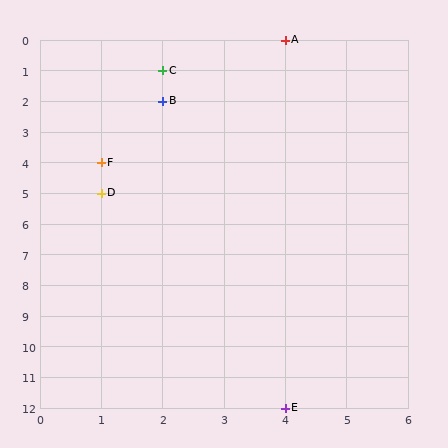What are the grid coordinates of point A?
Point A is at grid coordinates (4, 0).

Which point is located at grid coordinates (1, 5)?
Point D is at (1, 5).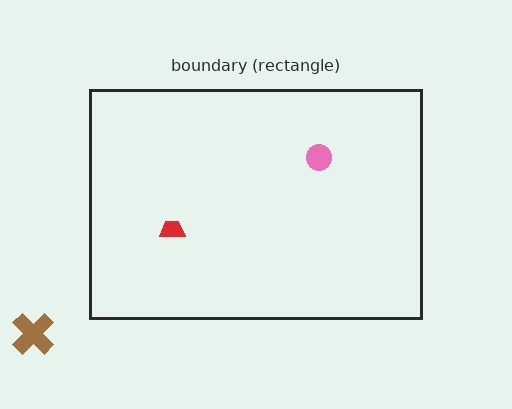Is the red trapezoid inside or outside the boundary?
Inside.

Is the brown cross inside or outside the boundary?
Outside.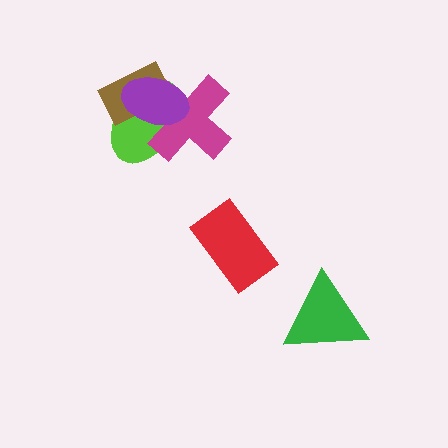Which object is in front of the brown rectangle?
The purple ellipse is in front of the brown rectangle.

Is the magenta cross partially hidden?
Yes, it is partially covered by another shape.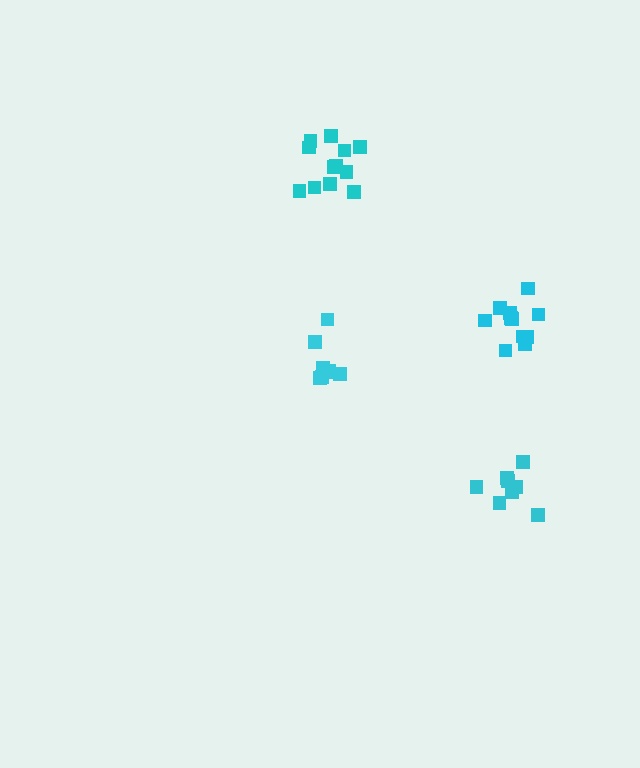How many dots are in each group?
Group 1: 8 dots, Group 2: 11 dots, Group 3: 12 dots, Group 4: 8 dots (39 total).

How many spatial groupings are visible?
There are 4 spatial groupings.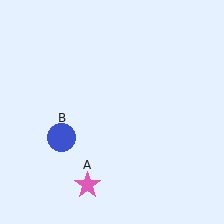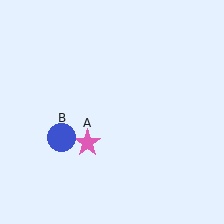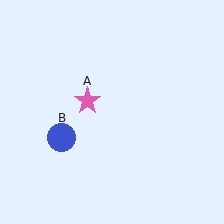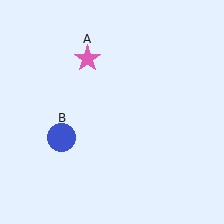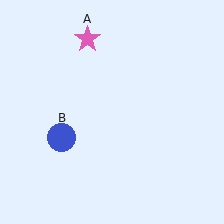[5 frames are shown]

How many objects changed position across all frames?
1 object changed position: pink star (object A).